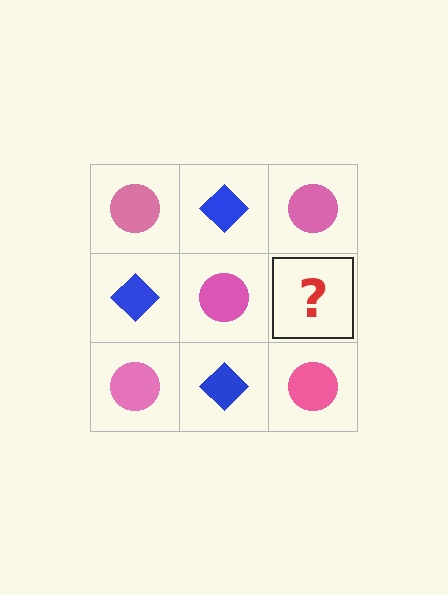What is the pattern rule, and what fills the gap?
The rule is that it alternates pink circle and blue diamond in a checkerboard pattern. The gap should be filled with a blue diamond.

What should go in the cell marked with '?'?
The missing cell should contain a blue diamond.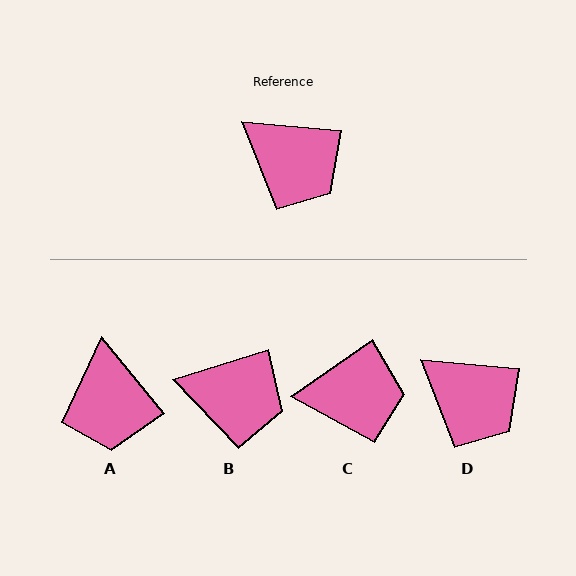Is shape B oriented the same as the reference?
No, it is off by about 23 degrees.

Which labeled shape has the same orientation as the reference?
D.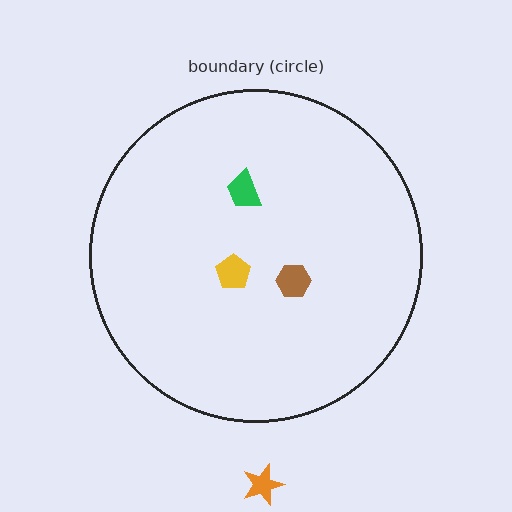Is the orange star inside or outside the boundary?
Outside.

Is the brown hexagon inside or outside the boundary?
Inside.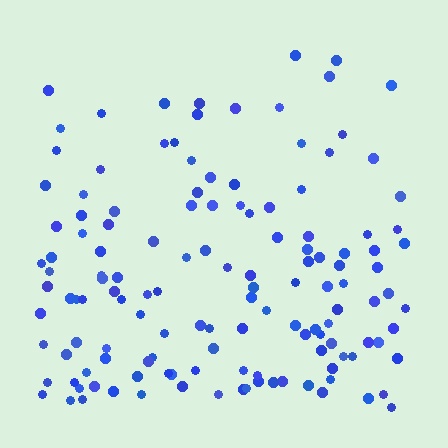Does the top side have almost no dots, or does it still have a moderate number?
Still a moderate number, just noticeably fewer than the bottom.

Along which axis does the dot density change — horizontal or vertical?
Vertical.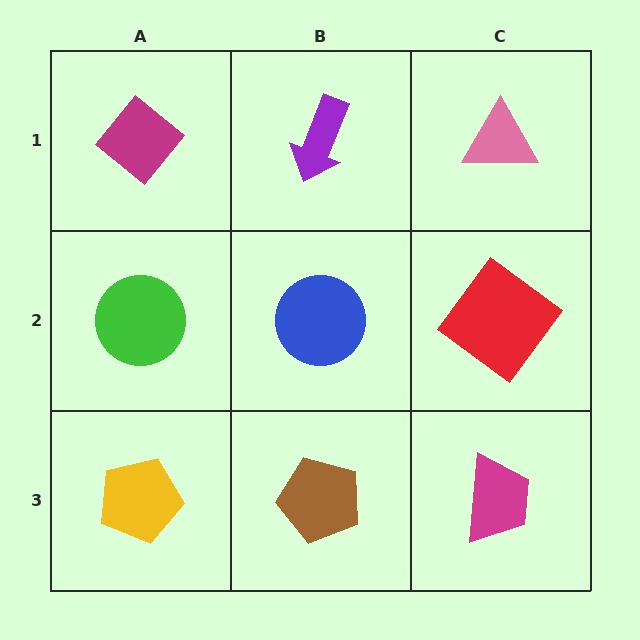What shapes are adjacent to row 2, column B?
A purple arrow (row 1, column B), a brown pentagon (row 3, column B), a green circle (row 2, column A), a red diamond (row 2, column C).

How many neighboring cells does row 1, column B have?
3.